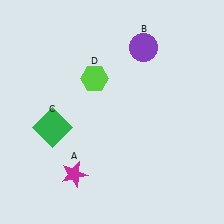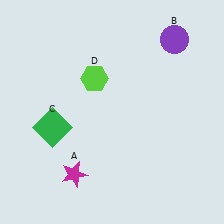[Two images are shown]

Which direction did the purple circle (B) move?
The purple circle (B) moved right.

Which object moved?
The purple circle (B) moved right.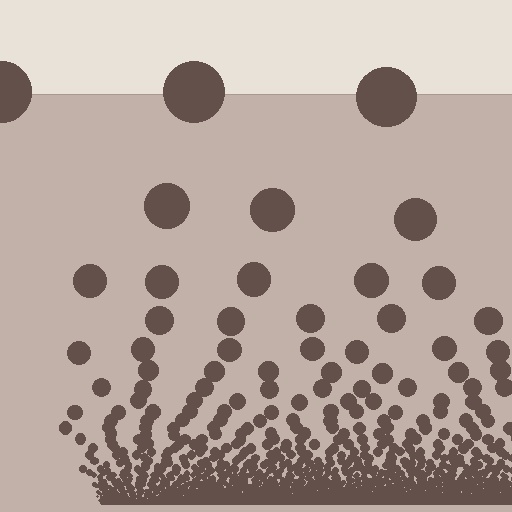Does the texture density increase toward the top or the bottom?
Density increases toward the bottom.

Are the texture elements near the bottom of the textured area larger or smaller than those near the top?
Smaller. The gradient is inverted — elements near the bottom are smaller and denser.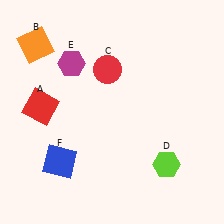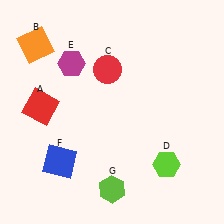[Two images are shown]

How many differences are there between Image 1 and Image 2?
There is 1 difference between the two images.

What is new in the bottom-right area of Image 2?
A lime hexagon (G) was added in the bottom-right area of Image 2.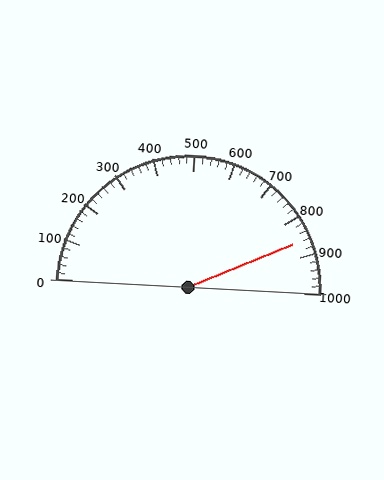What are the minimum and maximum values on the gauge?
The gauge ranges from 0 to 1000.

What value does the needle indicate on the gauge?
The needle indicates approximately 860.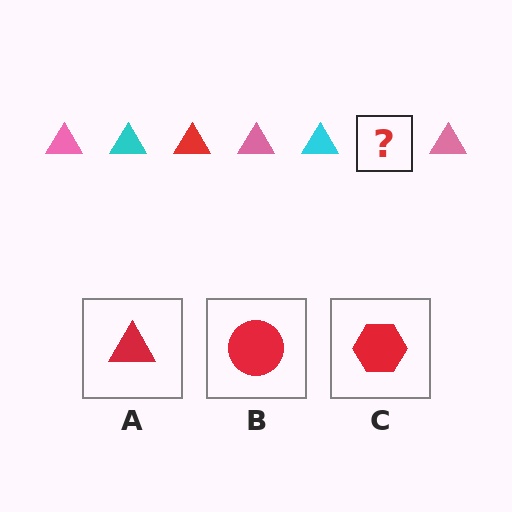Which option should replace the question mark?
Option A.